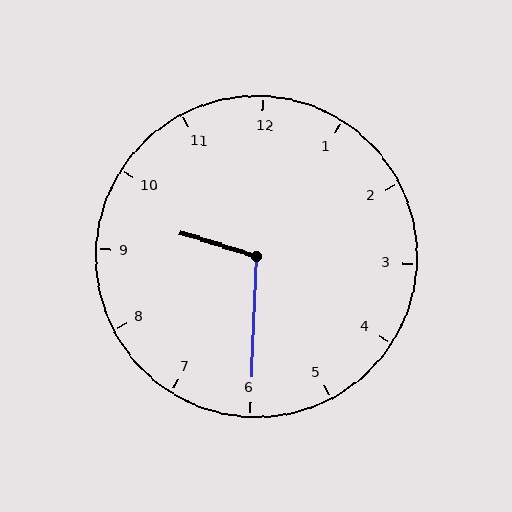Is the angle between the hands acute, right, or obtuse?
It is obtuse.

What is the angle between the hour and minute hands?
Approximately 105 degrees.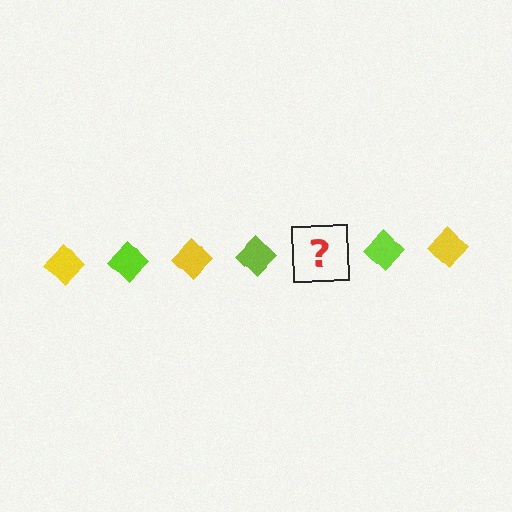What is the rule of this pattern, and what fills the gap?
The rule is that the pattern cycles through yellow, lime diamonds. The gap should be filled with a yellow diamond.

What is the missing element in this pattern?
The missing element is a yellow diamond.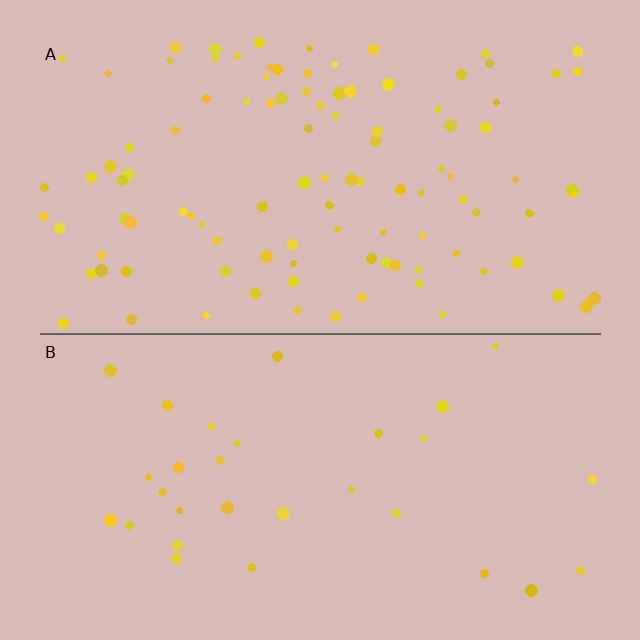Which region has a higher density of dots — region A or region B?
A (the top).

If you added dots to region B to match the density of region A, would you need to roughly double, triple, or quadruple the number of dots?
Approximately triple.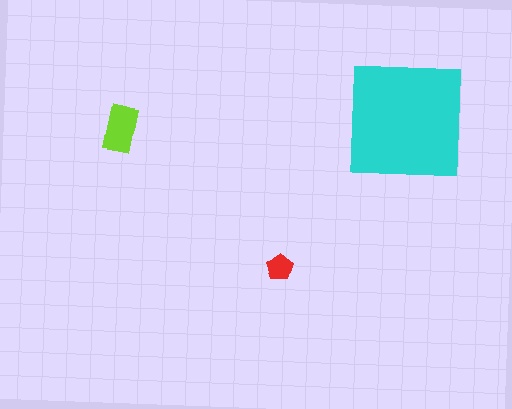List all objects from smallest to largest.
The red pentagon, the lime rectangle, the cyan square.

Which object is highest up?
The cyan square is topmost.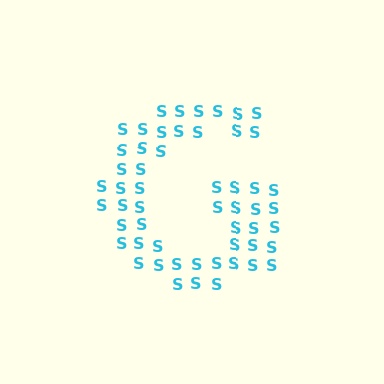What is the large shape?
The large shape is the letter G.